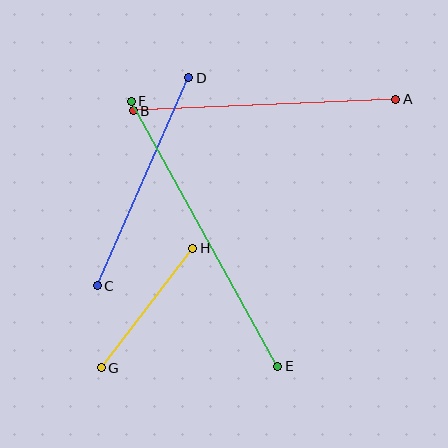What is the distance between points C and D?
The distance is approximately 227 pixels.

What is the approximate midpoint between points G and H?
The midpoint is at approximately (147, 308) pixels.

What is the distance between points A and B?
The distance is approximately 263 pixels.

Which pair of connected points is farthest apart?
Points E and F are farthest apart.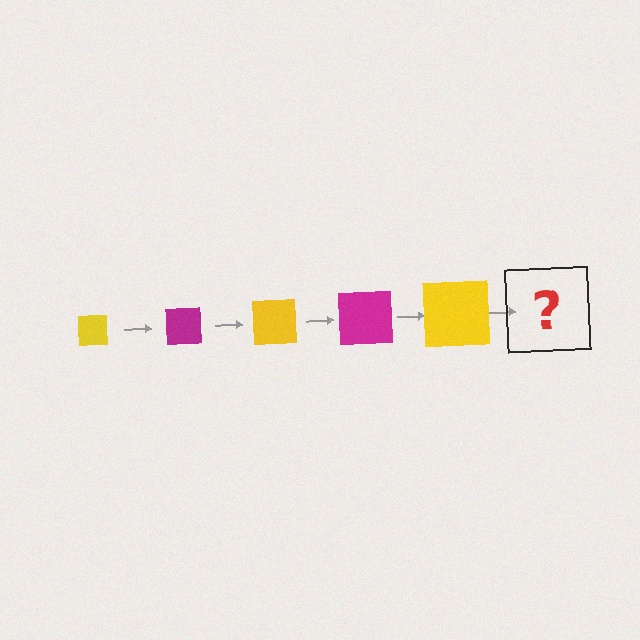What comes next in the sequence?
The next element should be a magenta square, larger than the previous one.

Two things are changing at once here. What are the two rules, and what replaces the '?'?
The two rules are that the square grows larger each step and the color cycles through yellow and magenta. The '?' should be a magenta square, larger than the previous one.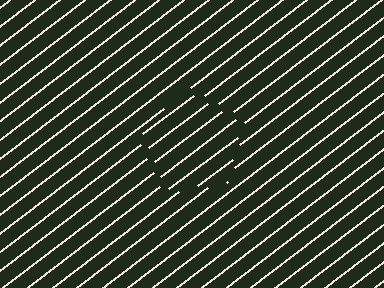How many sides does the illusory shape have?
5 sides — the line-ends trace a pentagon.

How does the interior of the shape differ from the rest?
The interior of the shape contains the same grating, shifted by half a period — the contour is defined by the phase discontinuity where line-ends from the inner and outer gratings abut.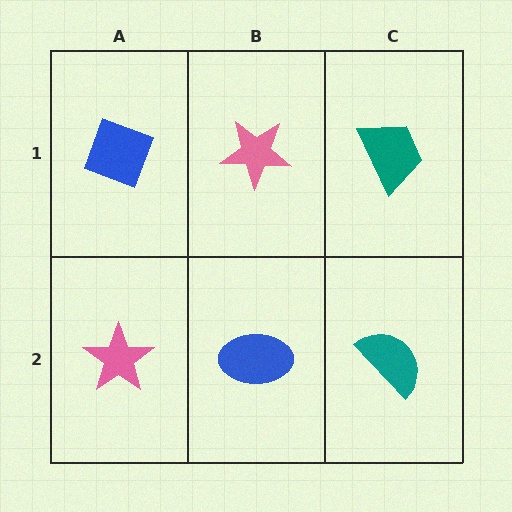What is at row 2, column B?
A blue ellipse.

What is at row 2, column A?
A pink star.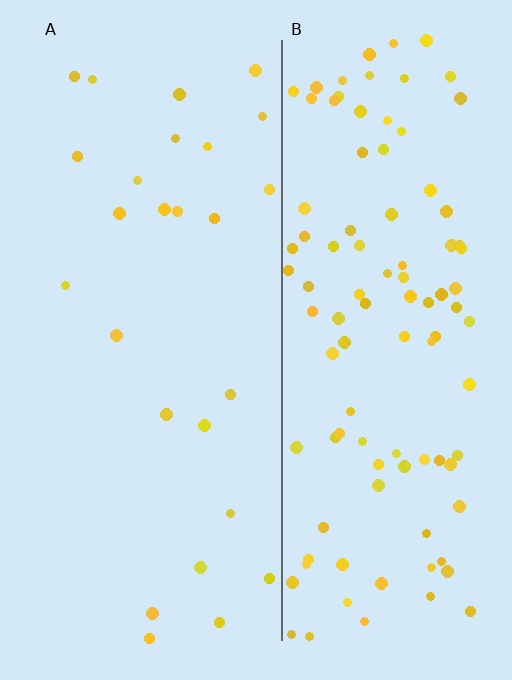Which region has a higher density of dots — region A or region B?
B (the right).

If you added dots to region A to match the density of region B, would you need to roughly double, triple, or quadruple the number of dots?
Approximately quadruple.